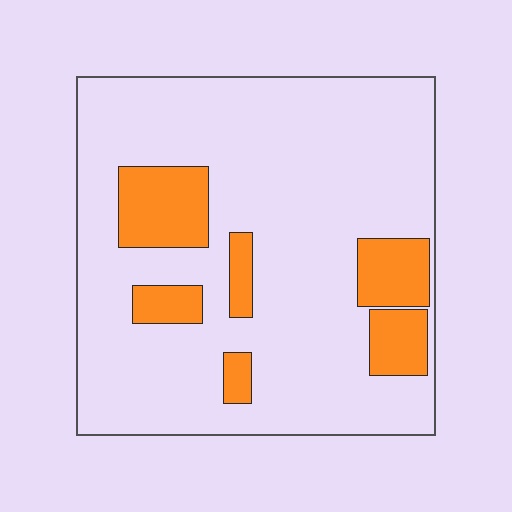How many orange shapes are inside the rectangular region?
6.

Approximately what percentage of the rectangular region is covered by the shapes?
Approximately 20%.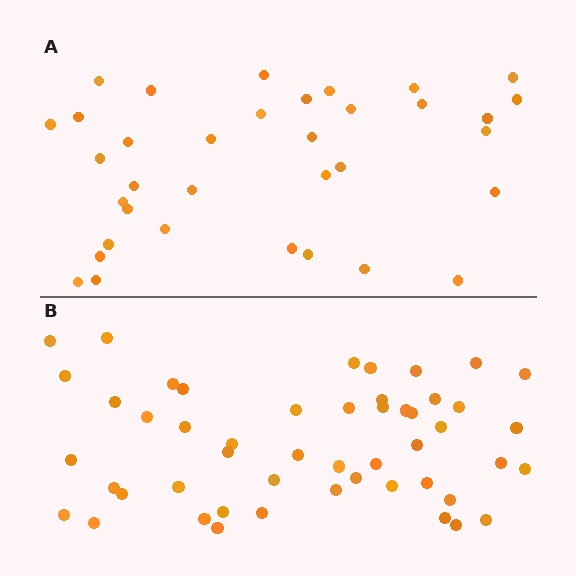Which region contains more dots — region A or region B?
Region B (the bottom region) has more dots.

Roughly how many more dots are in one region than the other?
Region B has approximately 15 more dots than region A.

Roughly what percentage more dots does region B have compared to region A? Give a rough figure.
About 45% more.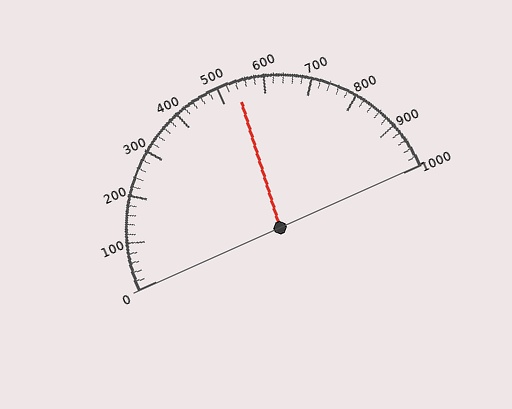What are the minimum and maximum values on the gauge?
The gauge ranges from 0 to 1000.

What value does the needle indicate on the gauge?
The needle indicates approximately 540.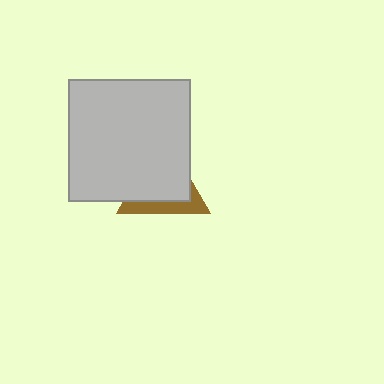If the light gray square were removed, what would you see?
You would see the complete brown triangle.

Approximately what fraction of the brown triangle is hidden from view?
Roughly 69% of the brown triangle is hidden behind the light gray square.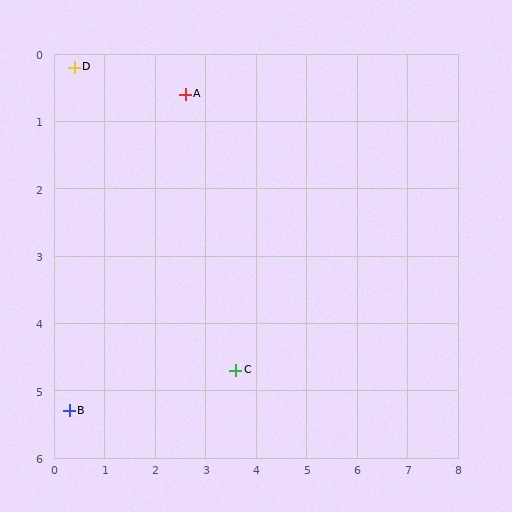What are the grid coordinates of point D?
Point D is at approximately (0.4, 0.2).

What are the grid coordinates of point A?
Point A is at approximately (2.6, 0.6).